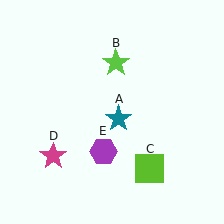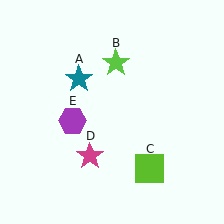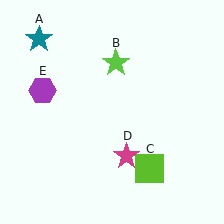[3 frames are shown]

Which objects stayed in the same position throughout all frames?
Lime star (object B) and lime square (object C) remained stationary.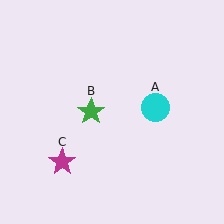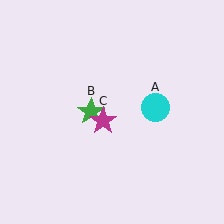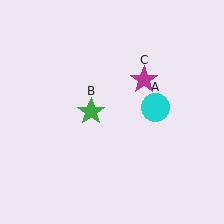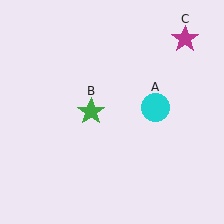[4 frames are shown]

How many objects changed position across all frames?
1 object changed position: magenta star (object C).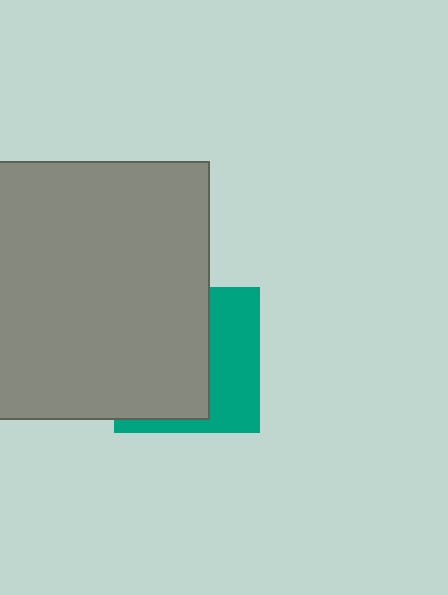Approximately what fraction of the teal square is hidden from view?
Roughly 59% of the teal square is hidden behind the gray rectangle.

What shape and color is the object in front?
The object in front is a gray rectangle.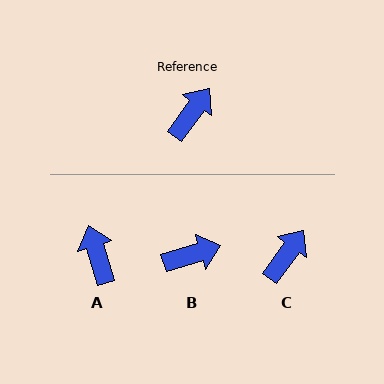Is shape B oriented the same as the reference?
No, it is off by about 38 degrees.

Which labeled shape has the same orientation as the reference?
C.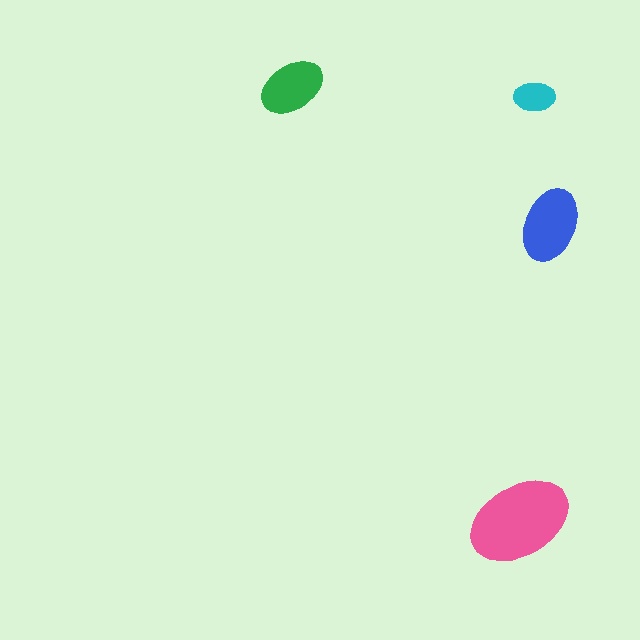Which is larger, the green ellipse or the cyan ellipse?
The green one.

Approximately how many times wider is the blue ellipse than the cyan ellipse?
About 2 times wider.